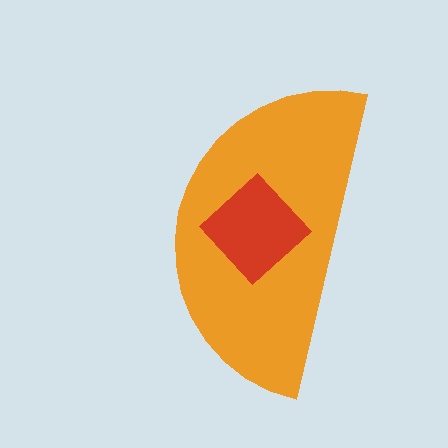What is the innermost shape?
The red diamond.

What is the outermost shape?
The orange semicircle.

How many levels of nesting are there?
2.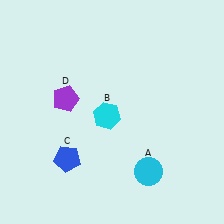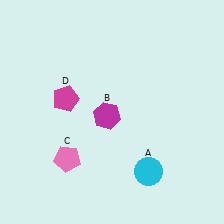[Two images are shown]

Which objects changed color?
B changed from cyan to magenta. C changed from blue to pink. D changed from purple to magenta.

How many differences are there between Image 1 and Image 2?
There are 3 differences between the two images.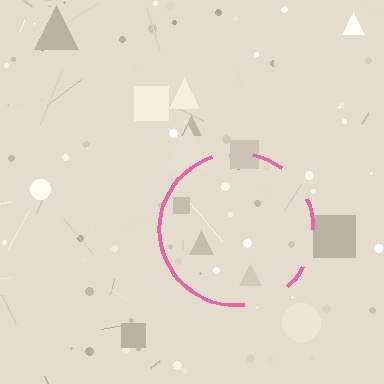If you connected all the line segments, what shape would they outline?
They would outline a circle.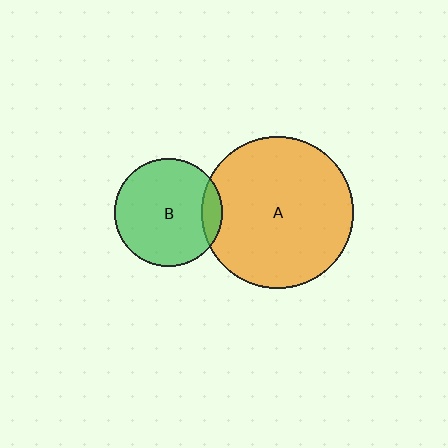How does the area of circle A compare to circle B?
Approximately 2.0 times.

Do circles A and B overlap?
Yes.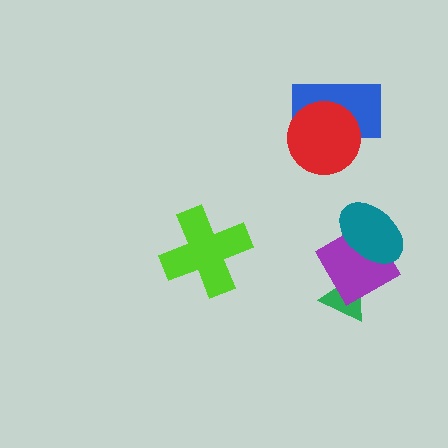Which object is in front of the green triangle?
The purple diamond is in front of the green triangle.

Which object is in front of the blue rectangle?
The red circle is in front of the blue rectangle.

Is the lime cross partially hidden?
No, no other shape covers it.